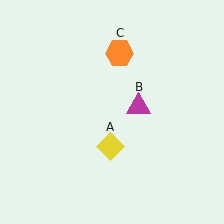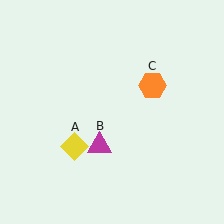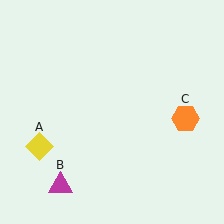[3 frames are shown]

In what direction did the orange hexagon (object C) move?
The orange hexagon (object C) moved down and to the right.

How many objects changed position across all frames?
3 objects changed position: yellow diamond (object A), magenta triangle (object B), orange hexagon (object C).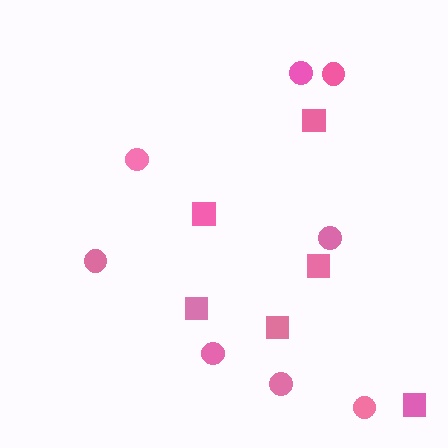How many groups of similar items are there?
There are 2 groups: one group of circles (8) and one group of squares (6).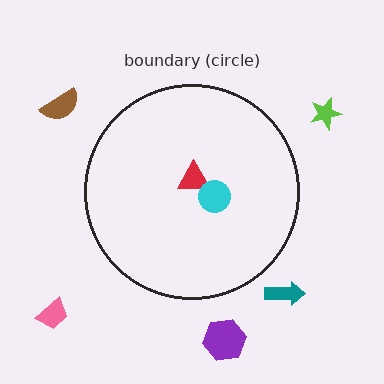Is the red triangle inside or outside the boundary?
Inside.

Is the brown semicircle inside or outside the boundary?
Outside.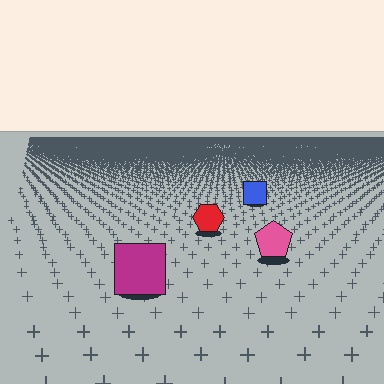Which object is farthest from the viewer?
The blue square is farthest from the viewer. It appears smaller and the ground texture around it is denser.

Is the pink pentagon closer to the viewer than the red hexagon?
Yes. The pink pentagon is closer — you can tell from the texture gradient: the ground texture is coarser near it.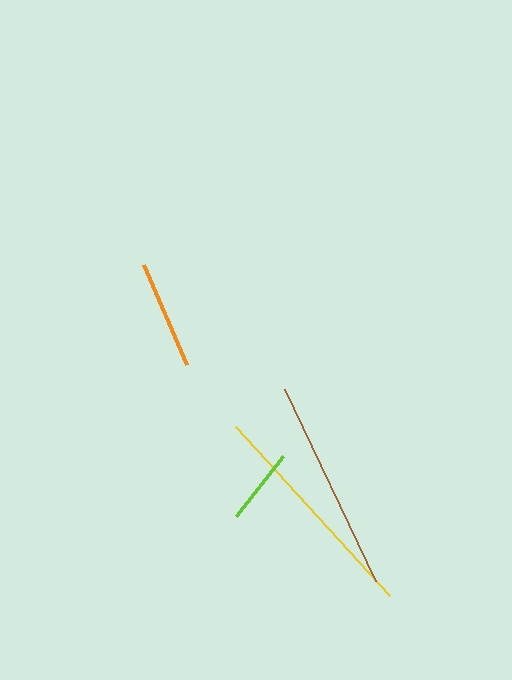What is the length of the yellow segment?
The yellow segment is approximately 229 pixels long.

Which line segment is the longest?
The yellow line is the longest at approximately 229 pixels.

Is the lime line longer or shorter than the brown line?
The brown line is longer than the lime line.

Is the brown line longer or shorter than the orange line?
The brown line is longer than the orange line.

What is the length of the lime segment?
The lime segment is approximately 76 pixels long.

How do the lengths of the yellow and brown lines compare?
The yellow and brown lines are approximately the same length.